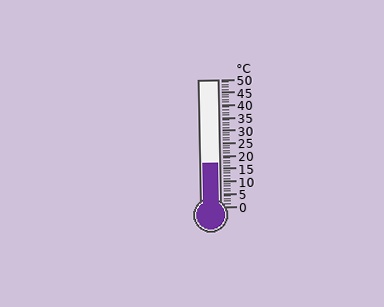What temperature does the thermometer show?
The thermometer shows approximately 17°C.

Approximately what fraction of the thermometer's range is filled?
The thermometer is filled to approximately 35% of its range.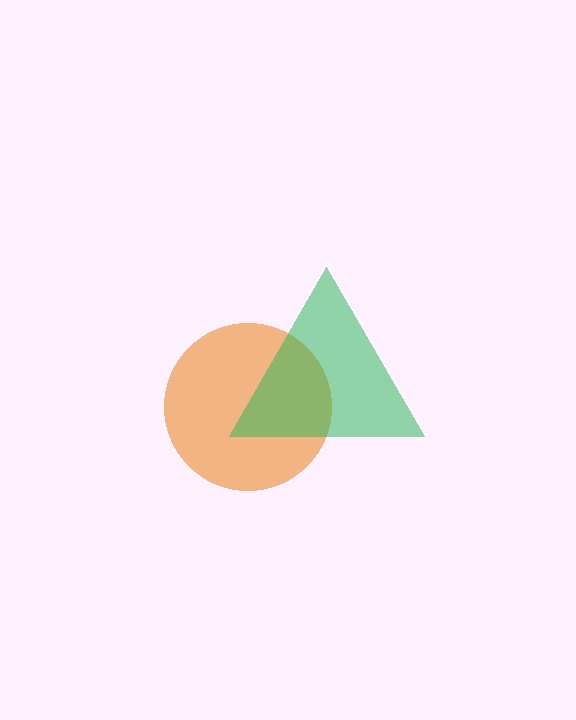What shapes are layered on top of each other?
The layered shapes are: an orange circle, a green triangle.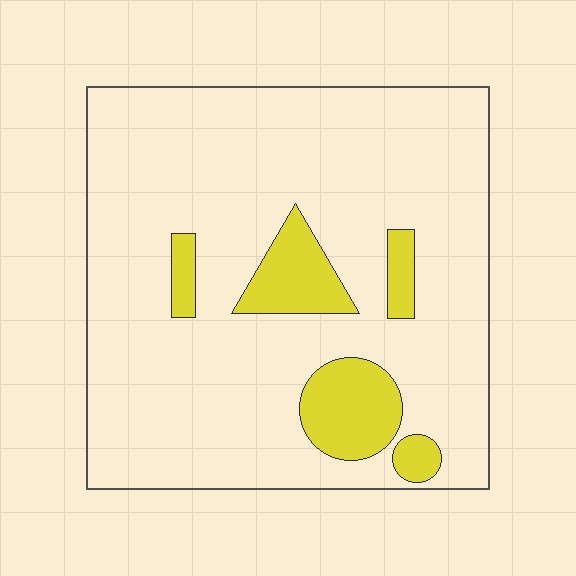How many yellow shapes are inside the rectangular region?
5.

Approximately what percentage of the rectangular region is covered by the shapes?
Approximately 15%.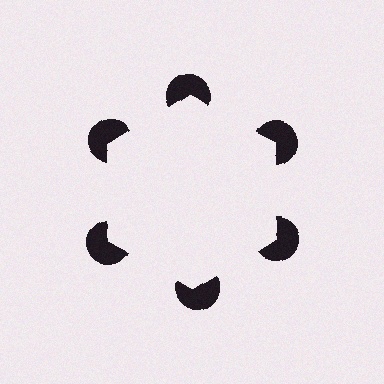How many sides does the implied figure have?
6 sides.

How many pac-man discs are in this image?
There are 6 — one at each vertex of the illusory hexagon.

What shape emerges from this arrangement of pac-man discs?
An illusory hexagon — its edges are inferred from the aligned wedge cuts in the pac-man discs, not physically drawn.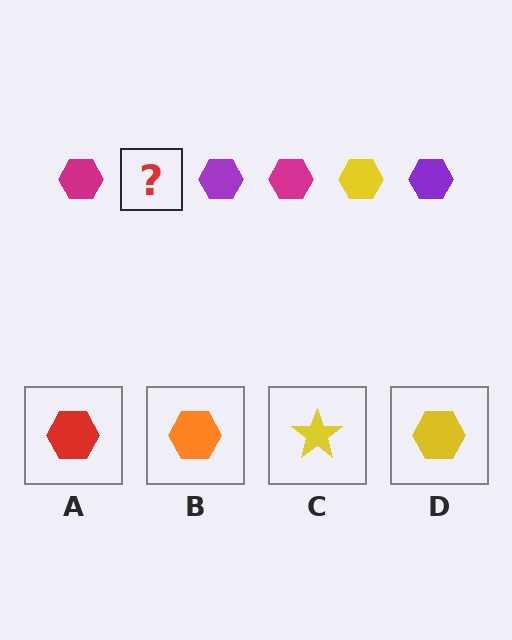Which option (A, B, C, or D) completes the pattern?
D.